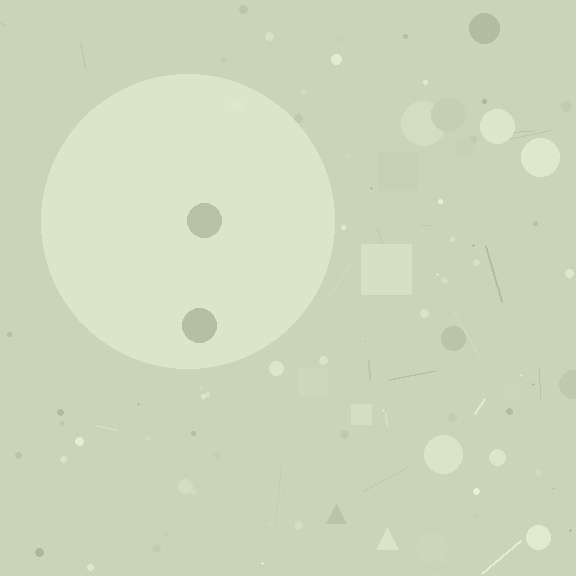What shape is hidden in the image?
A circle is hidden in the image.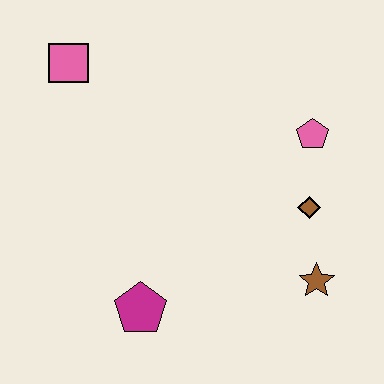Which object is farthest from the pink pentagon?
The pink square is farthest from the pink pentagon.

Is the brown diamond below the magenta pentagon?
No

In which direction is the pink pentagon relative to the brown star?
The pink pentagon is above the brown star.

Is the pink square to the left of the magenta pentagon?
Yes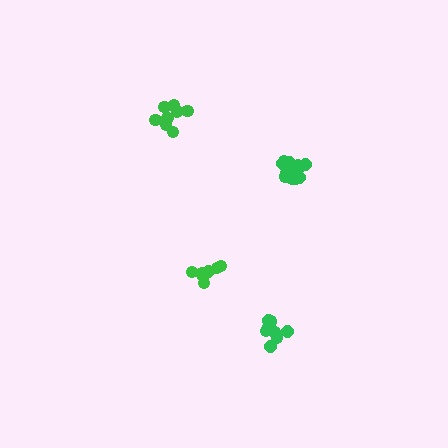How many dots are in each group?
Group 1: 9 dots, Group 2: 8 dots, Group 3: 12 dots, Group 4: 8 dots (37 total).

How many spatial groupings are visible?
There are 4 spatial groupings.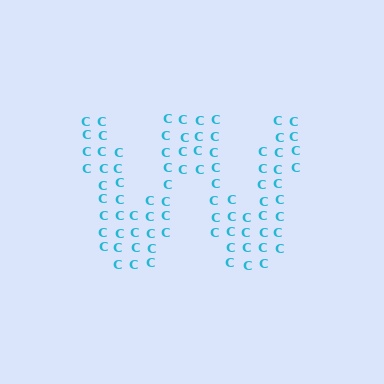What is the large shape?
The large shape is the letter W.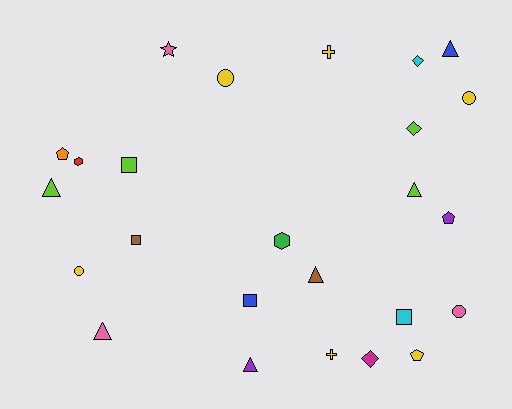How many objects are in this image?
There are 25 objects.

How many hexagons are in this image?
There are 2 hexagons.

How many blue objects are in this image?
There are 2 blue objects.